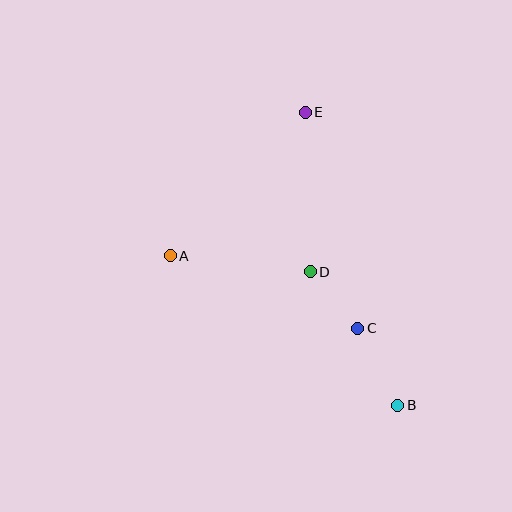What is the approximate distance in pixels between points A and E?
The distance between A and E is approximately 197 pixels.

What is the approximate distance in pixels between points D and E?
The distance between D and E is approximately 159 pixels.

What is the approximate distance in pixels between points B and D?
The distance between B and D is approximately 160 pixels.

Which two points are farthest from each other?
Points B and E are farthest from each other.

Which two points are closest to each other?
Points C and D are closest to each other.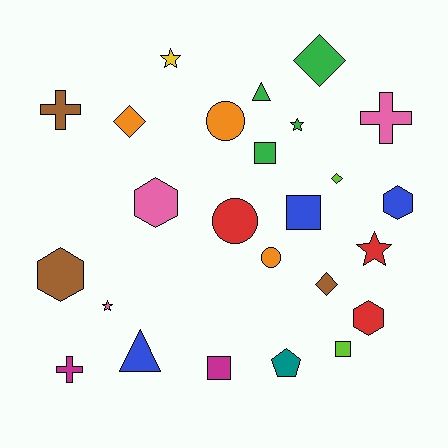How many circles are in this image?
There are 3 circles.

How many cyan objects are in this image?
There are no cyan objects.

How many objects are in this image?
There are 25 objects.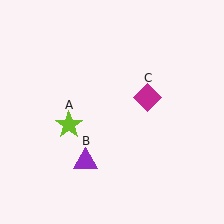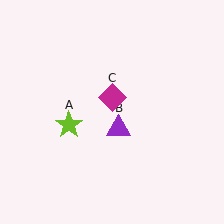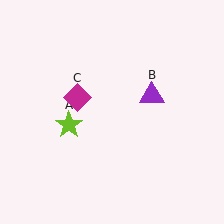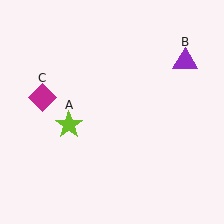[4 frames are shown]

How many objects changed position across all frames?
2 objects changed position: purple triangle (object B), magenta diamond (object C).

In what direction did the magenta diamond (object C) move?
The magenta diamond (object C) moved left.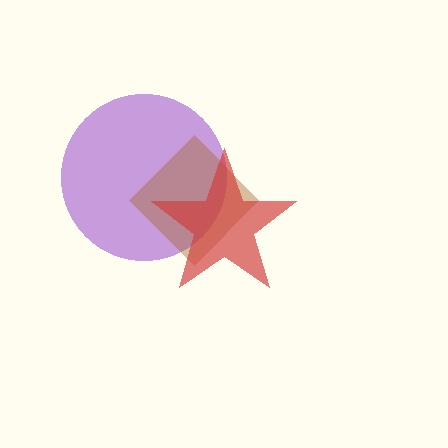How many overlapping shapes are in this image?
There are 3 overlapping shapes in the image.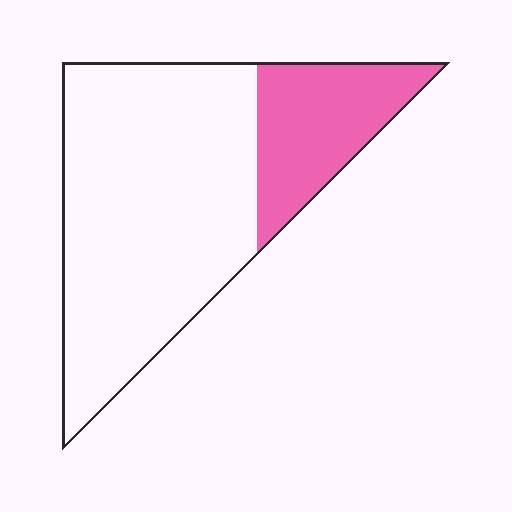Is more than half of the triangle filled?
No.